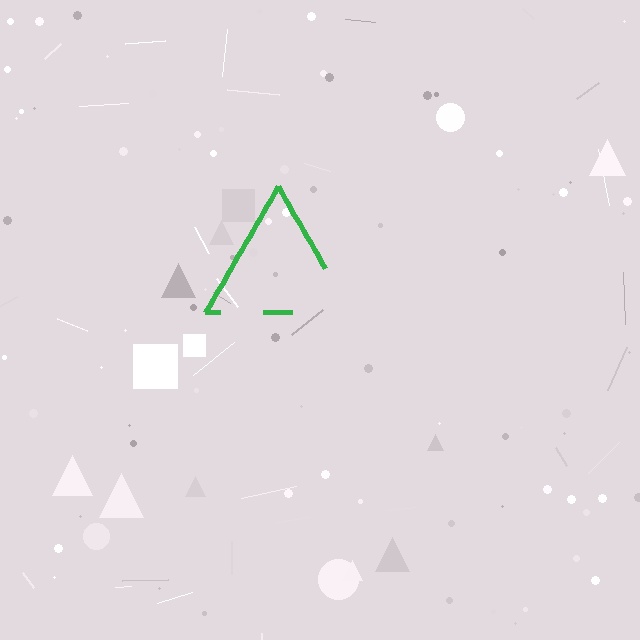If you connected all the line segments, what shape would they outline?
They would outline a triangle.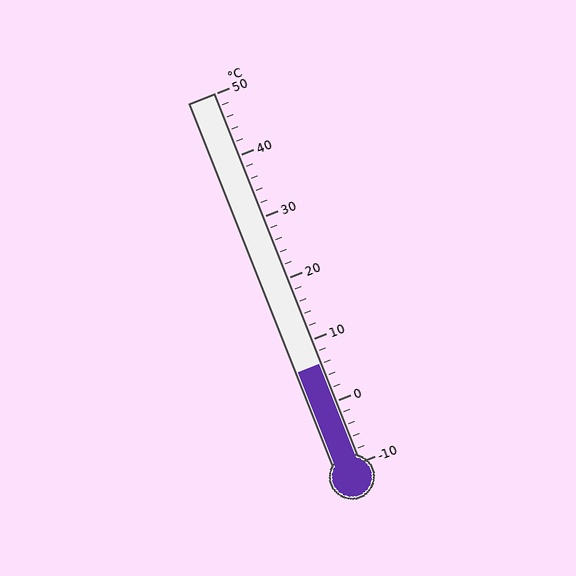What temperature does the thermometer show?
The thermometer shows approximately 6°C.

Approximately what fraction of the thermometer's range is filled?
The thermometer is filled to approximately 25% of its range.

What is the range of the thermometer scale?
The thermometer scale ranges from -10°C to 50°C.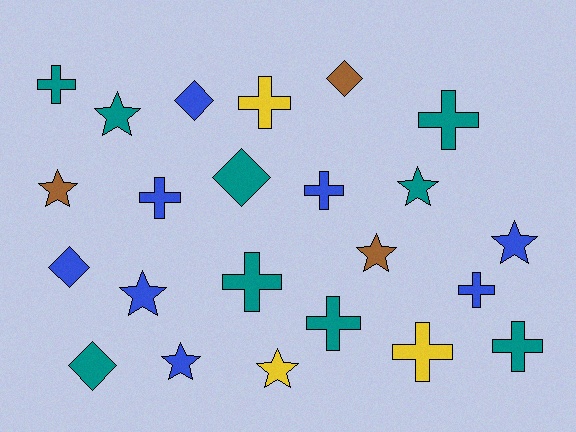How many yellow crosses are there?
There are 2 yellow crosses.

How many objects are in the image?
There are 23 objects.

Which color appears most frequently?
Teal, with 9 objects.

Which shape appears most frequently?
Cross, with 10 objects.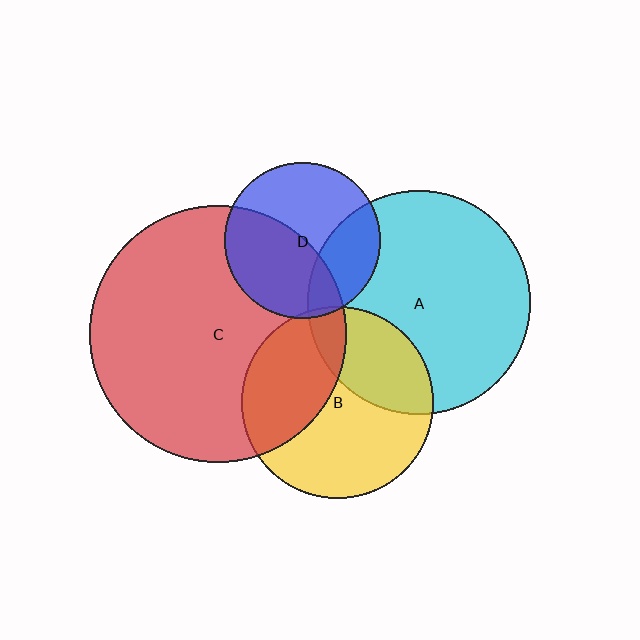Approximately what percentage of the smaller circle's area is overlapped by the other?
Approximately 35%.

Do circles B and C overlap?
Yes.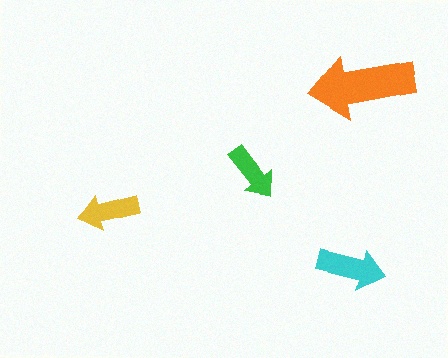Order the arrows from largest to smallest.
the orange one, the cyan one, the yellow one, the green one.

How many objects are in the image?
There are 4 objects in the image.